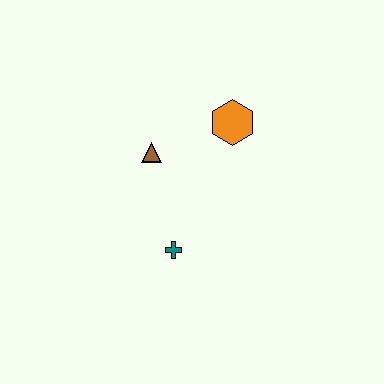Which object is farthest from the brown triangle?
The teal cross is farthest from the brown triangle.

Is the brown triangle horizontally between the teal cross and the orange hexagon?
No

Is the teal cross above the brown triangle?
No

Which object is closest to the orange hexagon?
The brown triangle is closest to the orange hexagon.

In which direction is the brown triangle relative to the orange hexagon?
The brown triangle is to the left of the orange hexagon.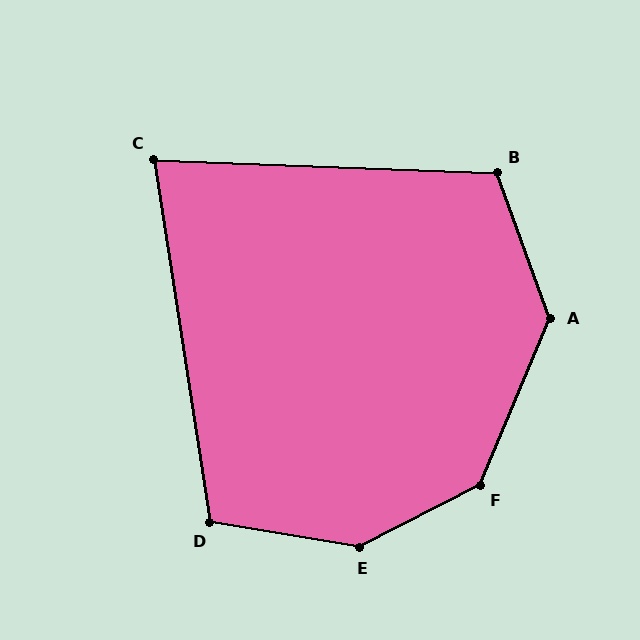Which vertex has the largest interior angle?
E, at approximately 144 degrees.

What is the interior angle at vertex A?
Approximately 137 degrees (obtuse).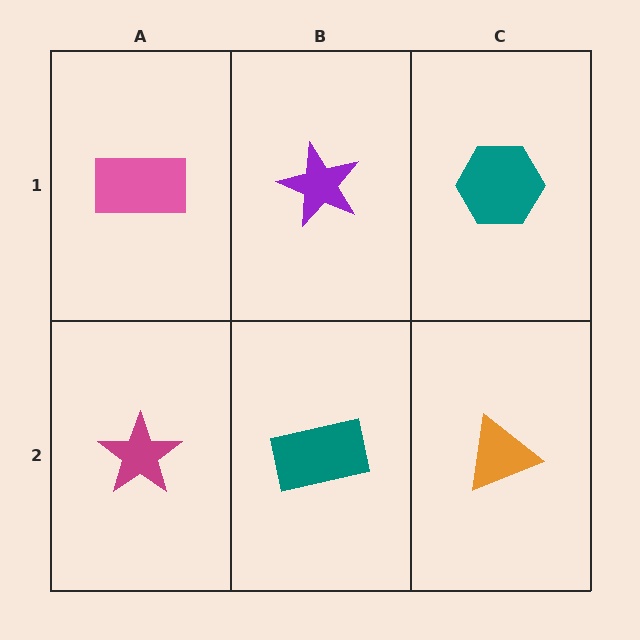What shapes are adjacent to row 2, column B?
A purple star (row 1, column B), a magenta star (row 2, column A), an orange triangle (row 2, column C).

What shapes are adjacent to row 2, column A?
A pink rectangle (row 1, column A), a teal rectangle (row 2, column B).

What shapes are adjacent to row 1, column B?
A teal rectangle (row 2, column B), a pink rectangle (row 1, column A), a teal hexagon (row 1, column C).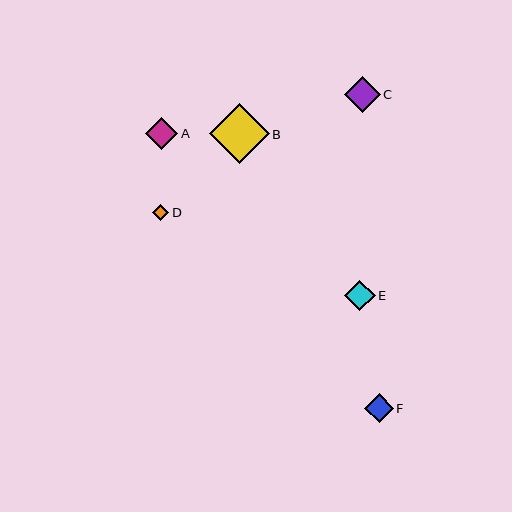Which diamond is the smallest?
Diamond D is the smallest with a size of approximately 16 pixels.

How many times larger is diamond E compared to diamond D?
Diamond E is approximately 1.9 times the size of diamond D.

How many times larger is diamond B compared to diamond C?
Diamond B is approximately 1.7 times the size of diamond C.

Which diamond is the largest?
Diamond B is the largest with a size of approximately 59 pixels.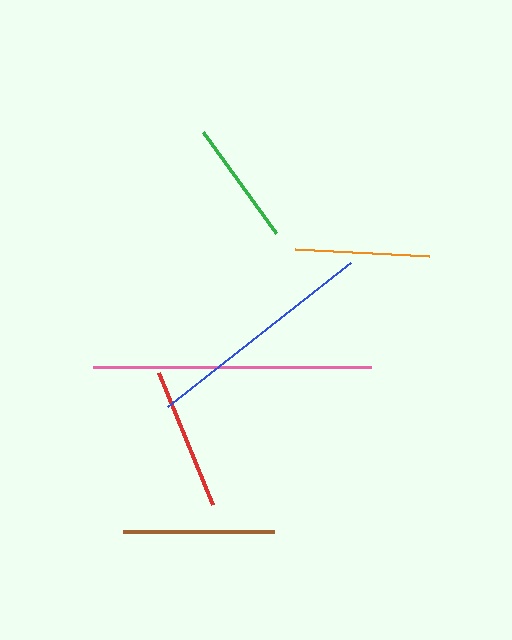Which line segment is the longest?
The pink line is the longest at approximately 278 pixels.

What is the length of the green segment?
The green segment is approximately 124 pixels long.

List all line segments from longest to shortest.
From longest to shortest: pink, blue, brown, red, orange, green.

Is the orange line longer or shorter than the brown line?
The brown line is longer than the orange line.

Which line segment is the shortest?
The green line is the shortest at approximately 124 pixels.